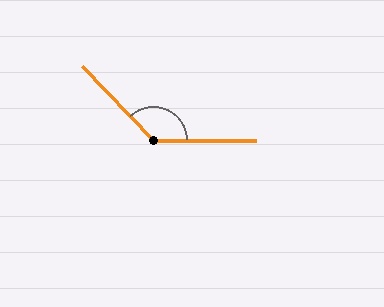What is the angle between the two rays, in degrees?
Approximately 134 degrees.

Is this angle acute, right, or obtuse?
It is obtuse.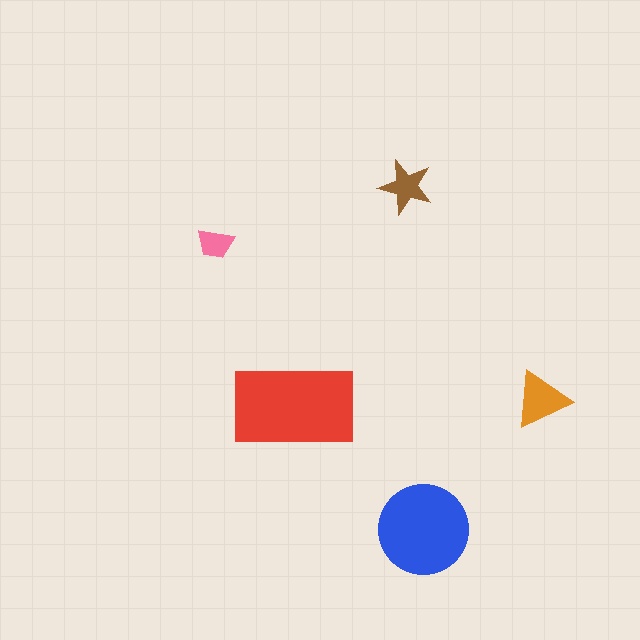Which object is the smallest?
The pink trapezoid.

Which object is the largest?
The red rectangle.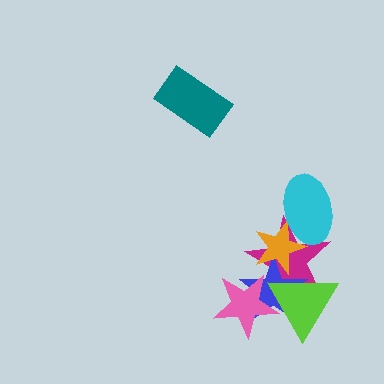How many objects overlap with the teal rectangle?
0 objects overlap with the teal rectangle.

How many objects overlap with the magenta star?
5 objects overlap with the magenta star.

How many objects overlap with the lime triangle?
4 objects overlap with the lime triangle.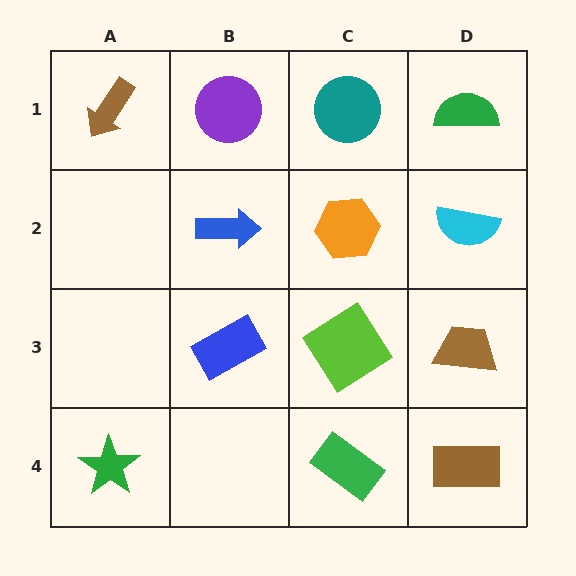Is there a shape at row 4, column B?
No, that cell is empty.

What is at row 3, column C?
A lime diamond.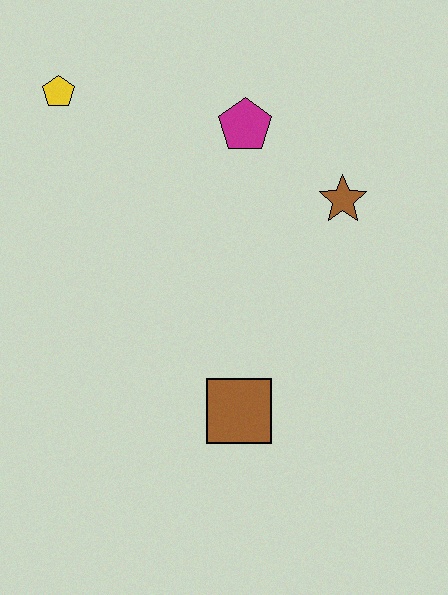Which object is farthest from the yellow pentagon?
The brown square is farthest from the yellow pentagon.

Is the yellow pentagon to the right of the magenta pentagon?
No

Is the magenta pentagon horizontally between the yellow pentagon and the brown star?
Yes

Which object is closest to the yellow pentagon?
The magenta pentagon is closest to the yellow pentagon.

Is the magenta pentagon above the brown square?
Yes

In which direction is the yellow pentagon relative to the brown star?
The yellow pentagon is to the left of the brown star.